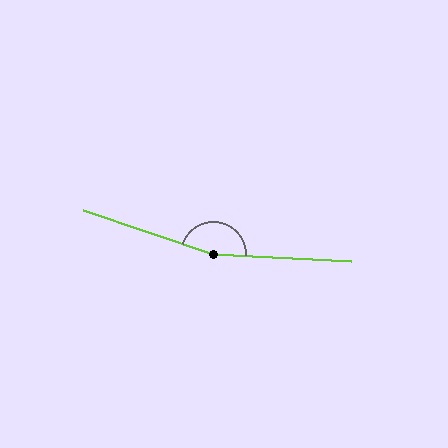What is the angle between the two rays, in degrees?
Approximately 164 degrees.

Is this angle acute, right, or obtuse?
It is obtuse.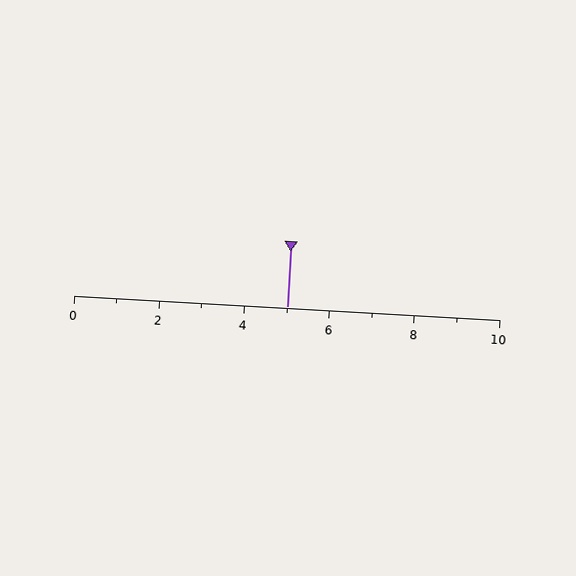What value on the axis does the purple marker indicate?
The marker indicates approximately 5.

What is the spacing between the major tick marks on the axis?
The major ticks are spaced 2 apart.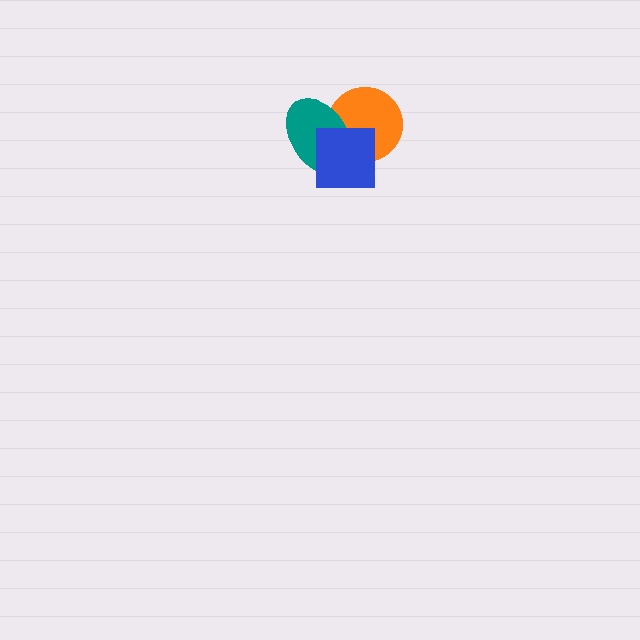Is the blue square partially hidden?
No, no other shape covers it.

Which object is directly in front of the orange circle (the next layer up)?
The teal ellipse is directly in front of the orange circle.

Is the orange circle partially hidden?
Yes, it is partially covered by another shape.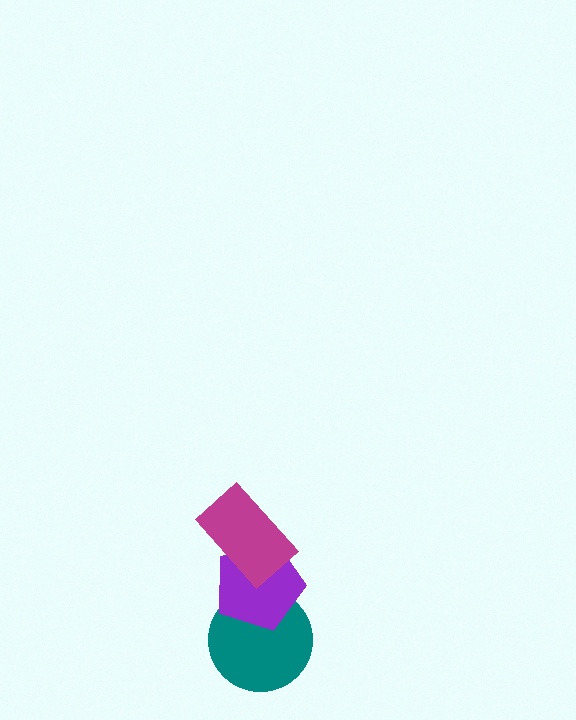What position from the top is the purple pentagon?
The purple pentagon is 2nd from the top.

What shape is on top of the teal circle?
The purple pentagon is on top of the teal circle.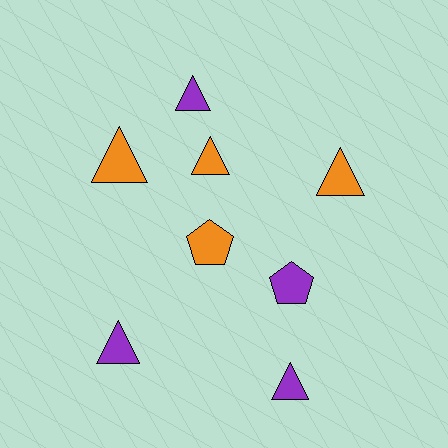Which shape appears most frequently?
Triangle, with 6 objects.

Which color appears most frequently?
Orange, with 4 objects.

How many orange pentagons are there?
There is 1 orange pentagon.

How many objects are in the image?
There are 8 objects.